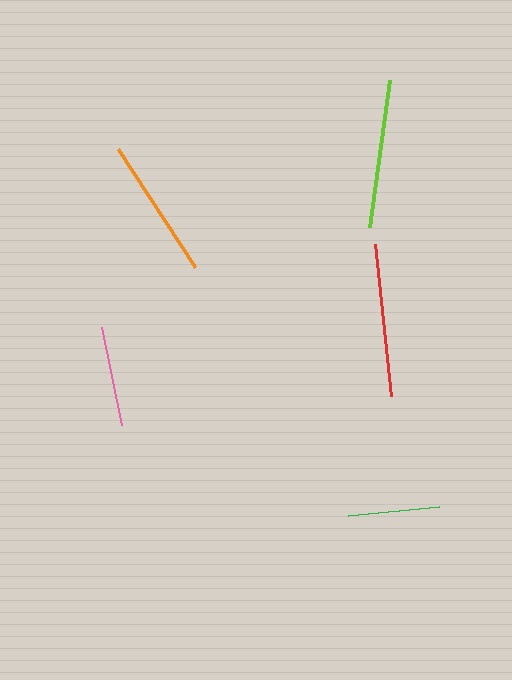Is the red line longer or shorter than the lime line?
The red line is longer than the lime line.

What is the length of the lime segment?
The lime segment is approximately 148 pixels long.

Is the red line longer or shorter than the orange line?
The red line is longer than the orange line.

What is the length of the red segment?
The red segment is approximately 152 pixels long.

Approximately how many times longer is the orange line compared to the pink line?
The orange line is approximately 1.4 times the length of the pink line.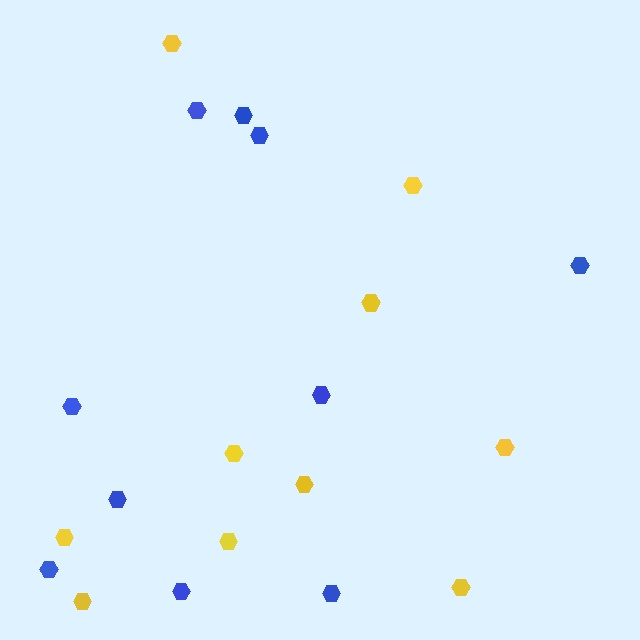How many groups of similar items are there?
There are 2 groups: one group of blue hexagons (10) and one group of yellow hexagons (10).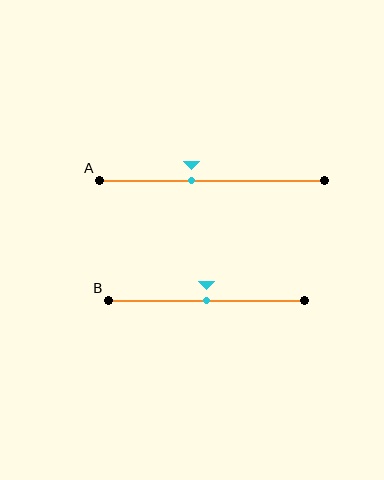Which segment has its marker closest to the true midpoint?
Segment B has its marker closest to the true midpoint.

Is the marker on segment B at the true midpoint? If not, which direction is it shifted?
Yes, the marker on segment B is at the true midpoint.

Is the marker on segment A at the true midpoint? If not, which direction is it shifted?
No, the marker on segment A is shifted to the left by about 9% of the segment length.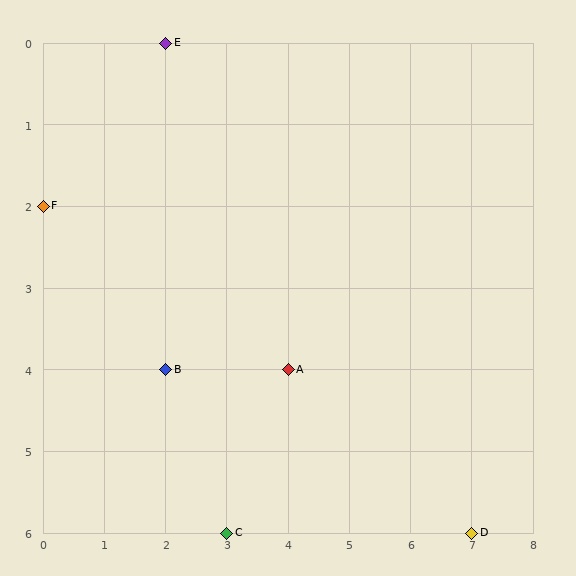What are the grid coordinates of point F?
Point F is at grid coordinates (0, 2).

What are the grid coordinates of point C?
Point C is at grid coordinates (3, 6).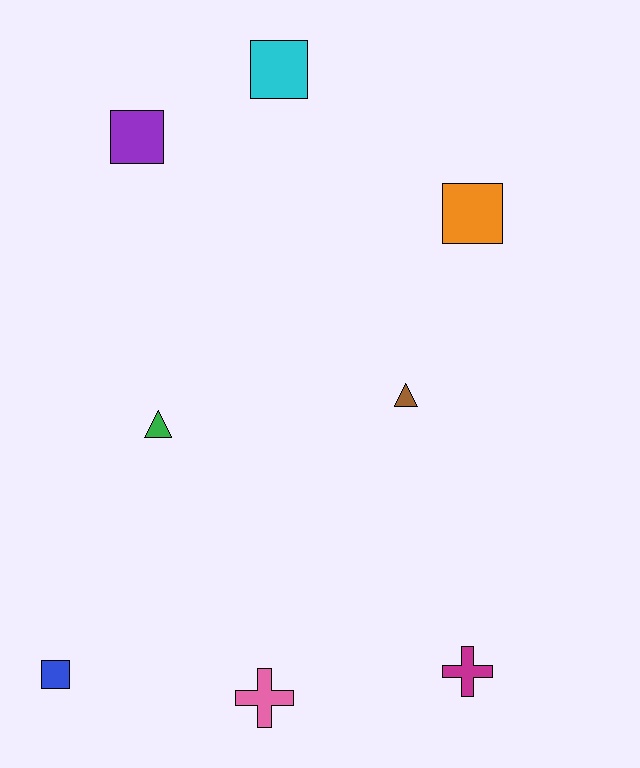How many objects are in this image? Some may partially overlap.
There are 8 objects.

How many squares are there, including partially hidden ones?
There are 4 squares.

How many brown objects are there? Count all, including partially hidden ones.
There is 1 brown object.